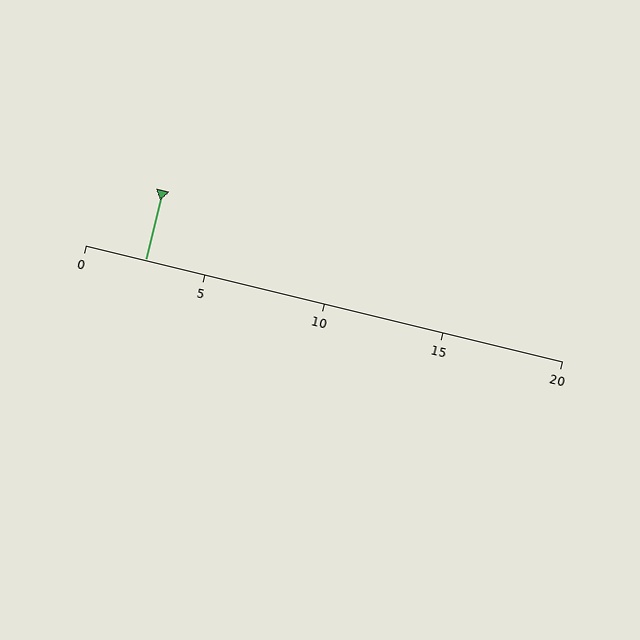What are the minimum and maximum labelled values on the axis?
The axis runs from 0 to 20.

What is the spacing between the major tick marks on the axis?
The major ticks are spaced 5 apart.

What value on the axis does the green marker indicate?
The marker indicates approximately 2.5.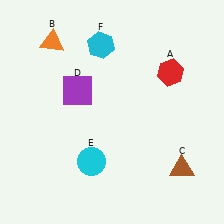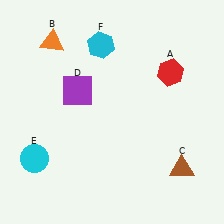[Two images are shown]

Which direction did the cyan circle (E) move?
The cyan circle (E) moved left.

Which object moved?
The cyan circle (E) moved left.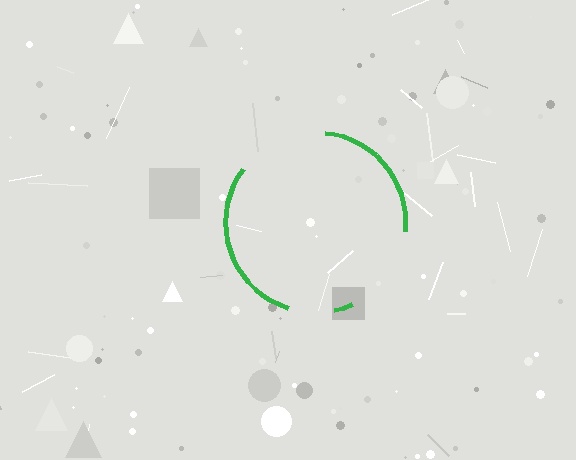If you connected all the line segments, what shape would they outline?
They would outline a circle.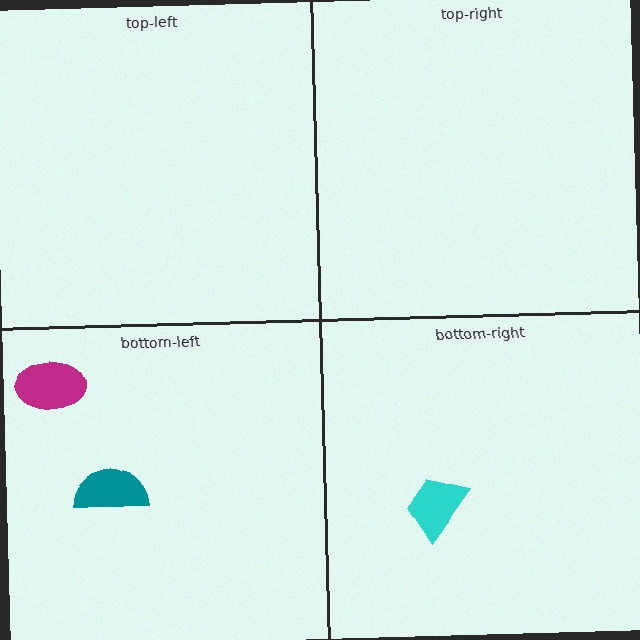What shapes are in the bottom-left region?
The magenta ellipse, the teal semicircle.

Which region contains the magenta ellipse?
The bottom-left region.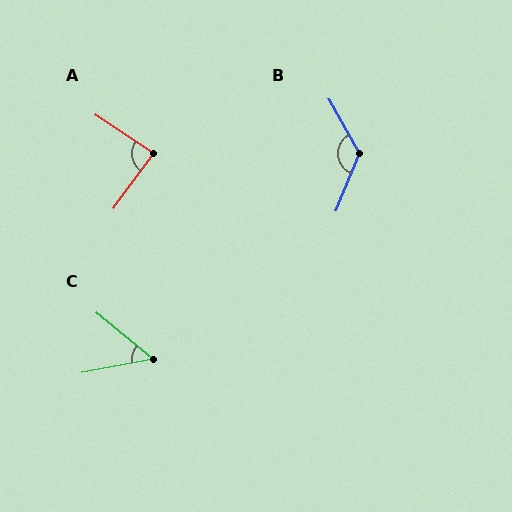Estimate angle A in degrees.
Approximately 88 degrees.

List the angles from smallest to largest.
C (50°), A (88°), B (129°).